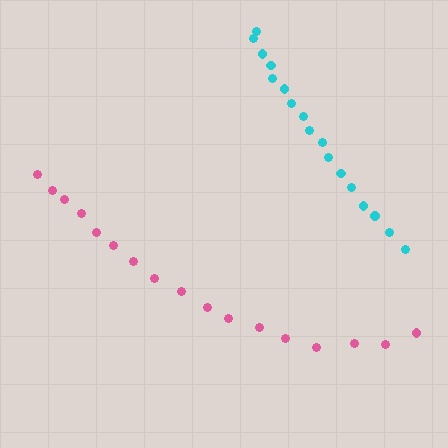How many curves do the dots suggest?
There are 2 distinct paths.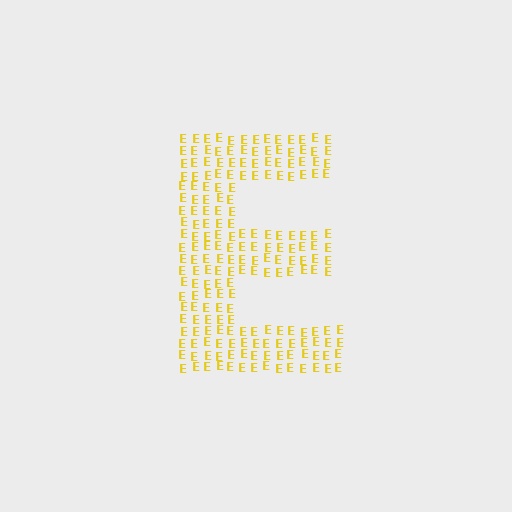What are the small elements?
The small elements are letter E's.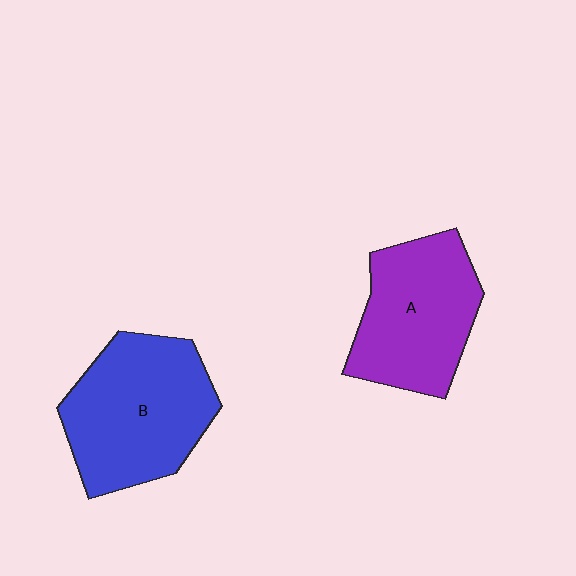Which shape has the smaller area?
Shape A (purple).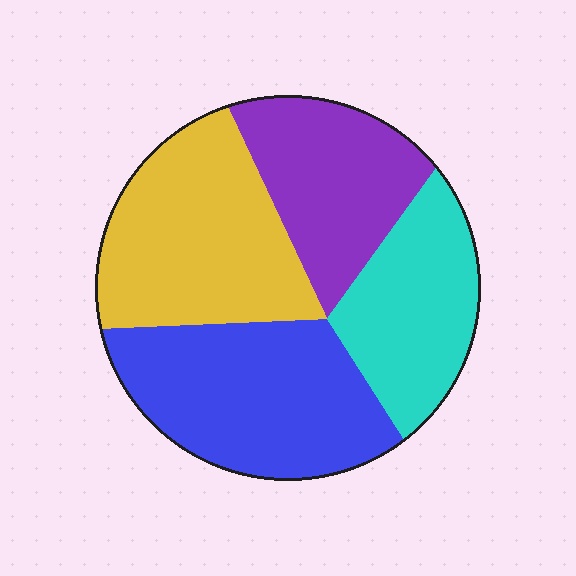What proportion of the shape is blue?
Blue covers roughly 30% of the shape.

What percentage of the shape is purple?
Purple takes up about one fifth (1/5) of the shape.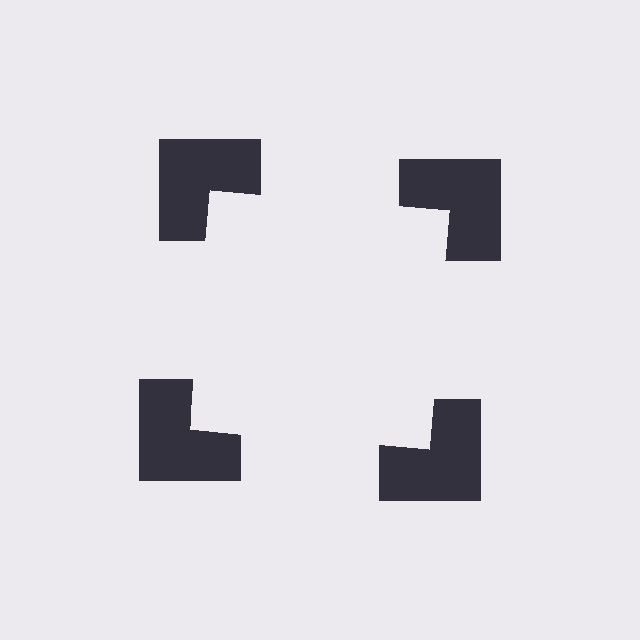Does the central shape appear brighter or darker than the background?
It typically appears slightly brighter than the background, even though no actual brightness change is drawn.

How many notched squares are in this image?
There are 4 — one at each vertex of the illusory square.